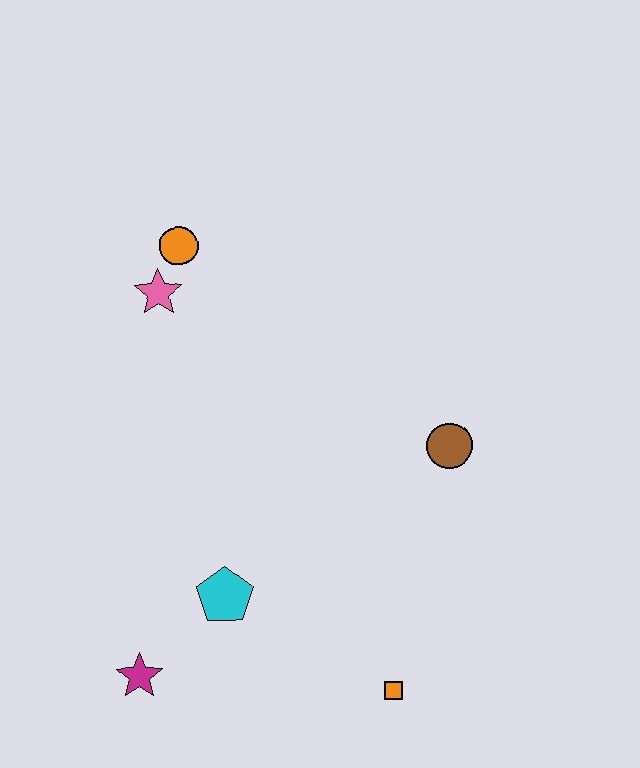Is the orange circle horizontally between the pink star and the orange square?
Yes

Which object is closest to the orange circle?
The pink star is closest to the orange circle.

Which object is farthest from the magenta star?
The orange circle is farthest from the magenta star.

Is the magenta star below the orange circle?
Yes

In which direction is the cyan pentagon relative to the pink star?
The cyan pentagon is below the pink star.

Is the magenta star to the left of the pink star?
Yes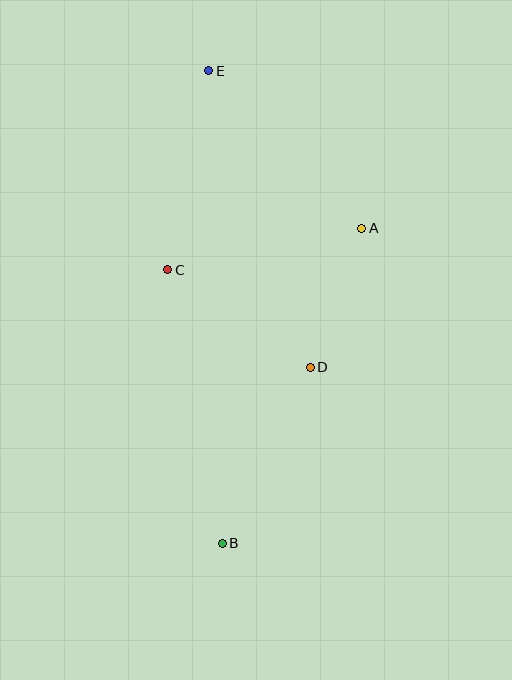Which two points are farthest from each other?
Points B and E are farthest from each other.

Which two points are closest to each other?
Points A and D are closest to each other.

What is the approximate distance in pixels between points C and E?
The distance between C and E is approximately 203 pixels.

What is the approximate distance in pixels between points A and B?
The distance between A and B is approximately 344 pixels.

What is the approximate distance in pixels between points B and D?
The distance between B and D is approximately 196 pixels.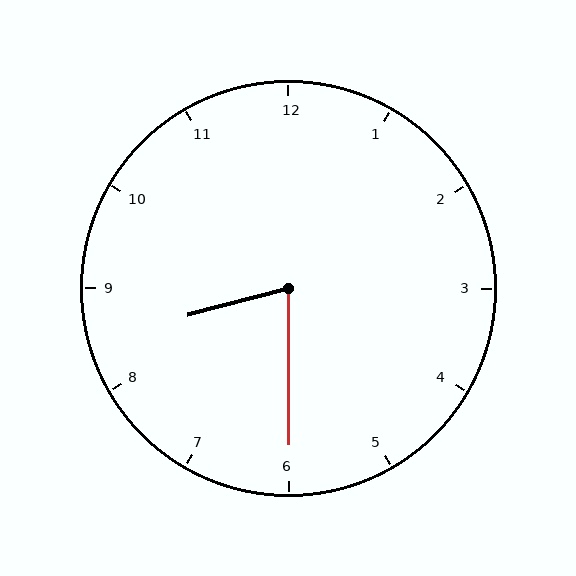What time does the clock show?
8:30.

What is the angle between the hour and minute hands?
Approximately 75 degrees.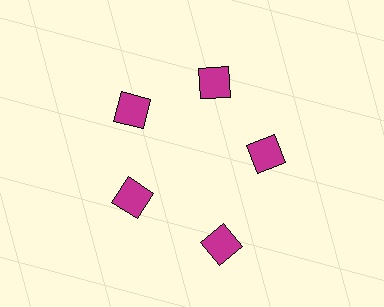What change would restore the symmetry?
The symmetry would be restored by moving it inward, back onto the ring so that all 5 squares sit at equal angles and equal distance from the center.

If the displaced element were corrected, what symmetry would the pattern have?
It would have 5-fold rotational symmetry — the pattern would map onto itself every 72 degrees.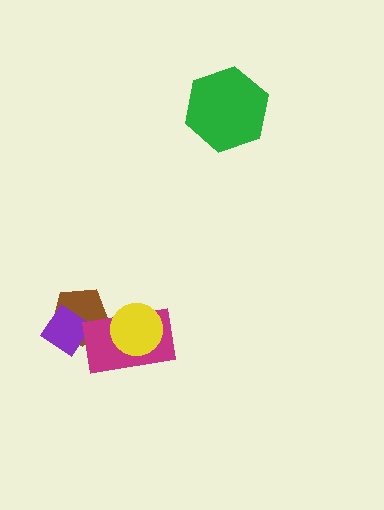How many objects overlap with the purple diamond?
1 object overlaps with the purple diamond.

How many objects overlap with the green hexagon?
0 objects overlap with the green hexagon.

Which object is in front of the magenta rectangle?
The yellow circle is in front of the magenta rectangle.